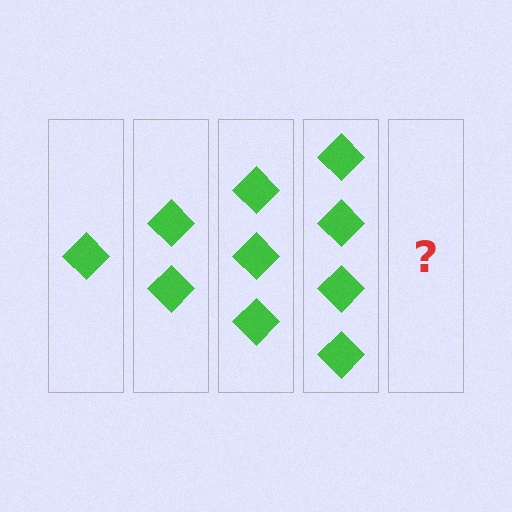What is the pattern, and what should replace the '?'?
The pattern is that each step adds one more diamond. The '?' should be 5 diamonds.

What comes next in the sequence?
The next element should be 5 diamonds.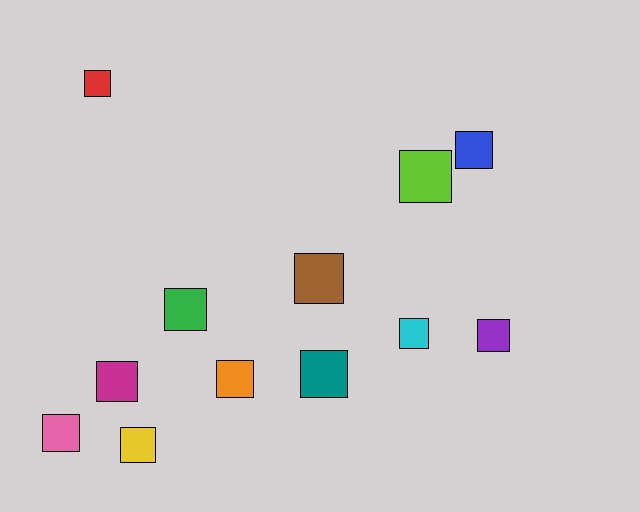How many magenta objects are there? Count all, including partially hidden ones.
There is 1 magenta object.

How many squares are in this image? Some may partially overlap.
There are 12 squares.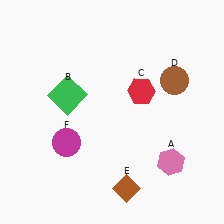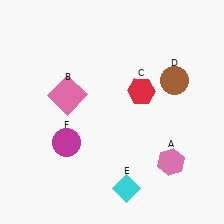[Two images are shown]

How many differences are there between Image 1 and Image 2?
There are 2 differences between the two images.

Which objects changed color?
B changed from green to pink. E changed from brown to cyan.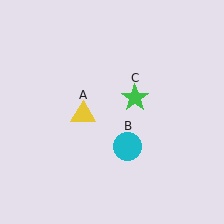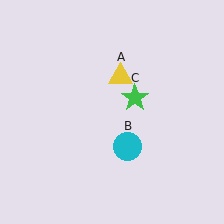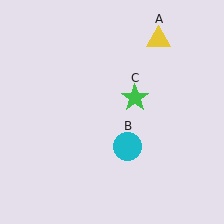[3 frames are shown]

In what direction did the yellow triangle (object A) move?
The yellow triangle (object A) moved up and to the right.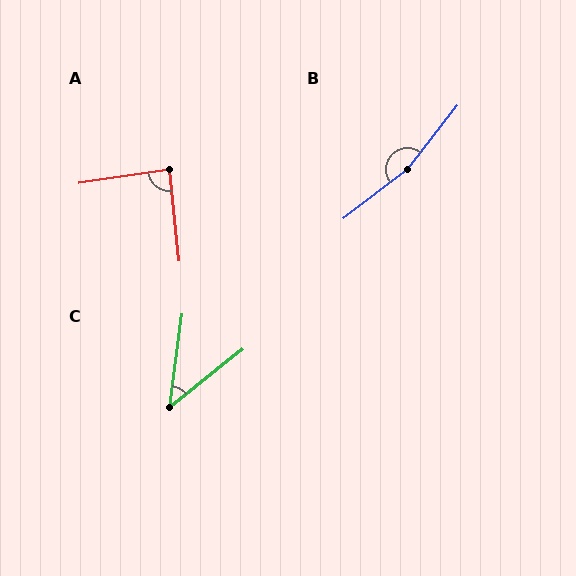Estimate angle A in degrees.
Approximately 88 degrees.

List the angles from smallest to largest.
C (44°), A (88°), B (166°).